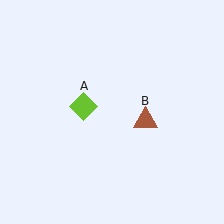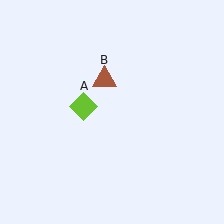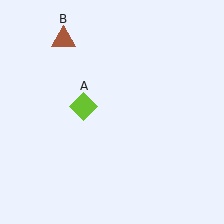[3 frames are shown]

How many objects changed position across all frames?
1 object changed position: brown triangle (object B).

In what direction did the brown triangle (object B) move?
The brown triangle (object B) moved up and to the left.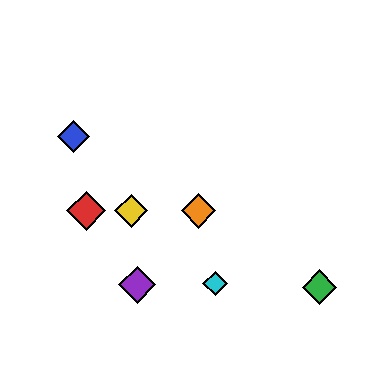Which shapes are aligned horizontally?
The red diamond, the yellow diamond, the orange diamond are aligned horizontally.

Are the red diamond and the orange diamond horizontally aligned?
Yes, both are at y≈211.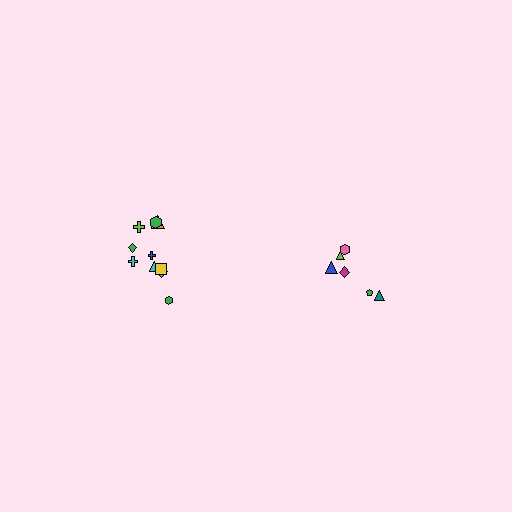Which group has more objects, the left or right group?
The left group.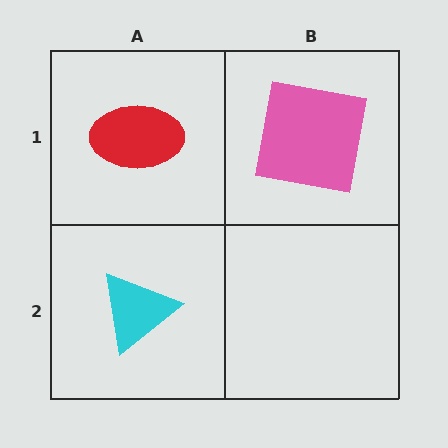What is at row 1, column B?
A pink square.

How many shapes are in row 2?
1 shape.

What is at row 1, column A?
A red ellipse.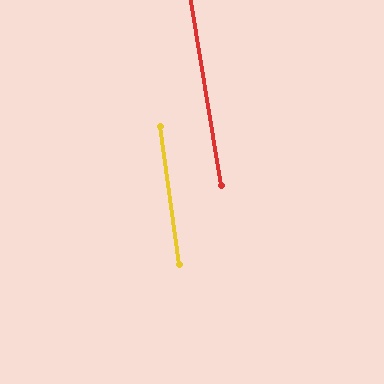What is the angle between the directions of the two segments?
Approximately 1 degree.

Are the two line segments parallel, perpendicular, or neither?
Parallel — their directions differ by only 1.4°.